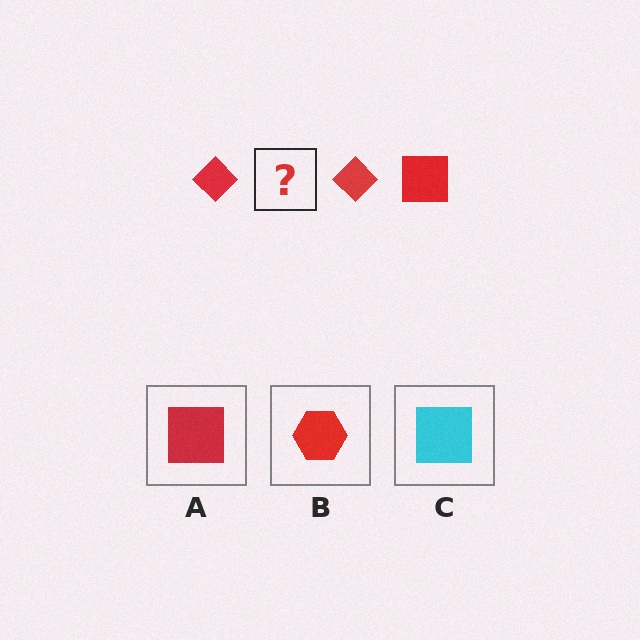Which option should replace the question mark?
Option A.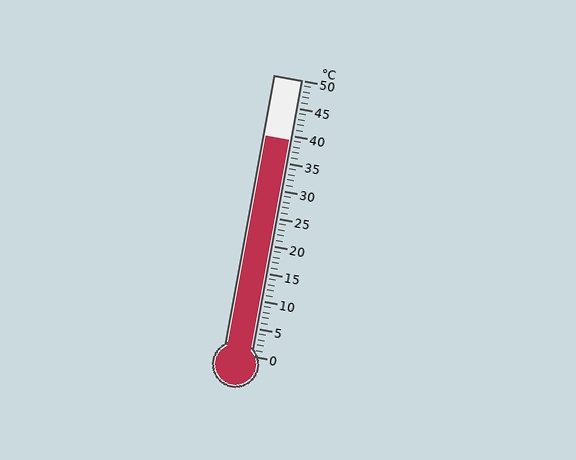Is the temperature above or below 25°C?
The temperature is above 25°C.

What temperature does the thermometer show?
The thermometer shows approximately 39°C.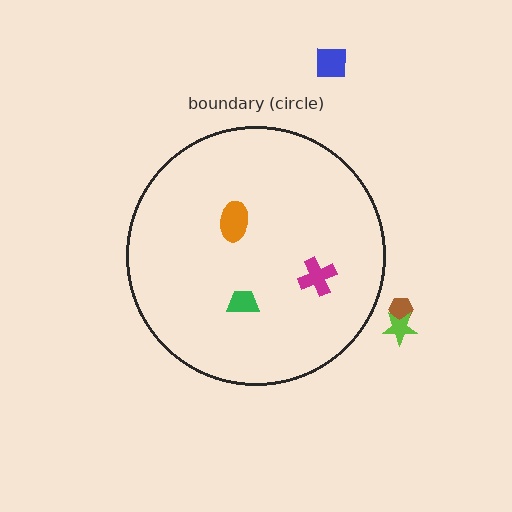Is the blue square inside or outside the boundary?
Outside.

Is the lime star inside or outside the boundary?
Outside.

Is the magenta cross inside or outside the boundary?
Inside.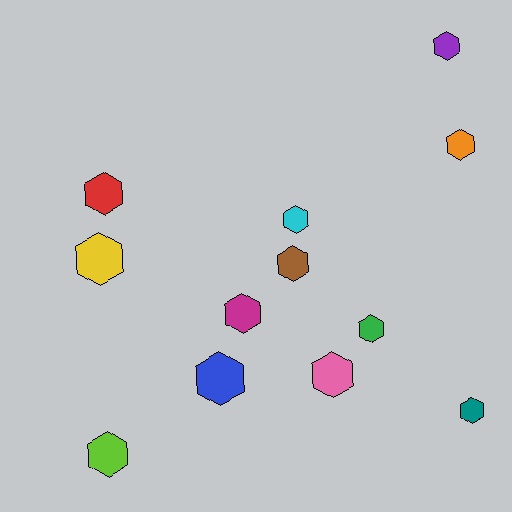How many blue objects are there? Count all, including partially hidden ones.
There is 1 blue object.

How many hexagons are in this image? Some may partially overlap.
There are 12 hexagons.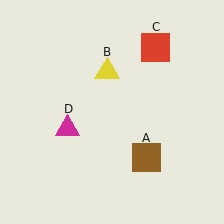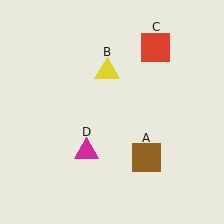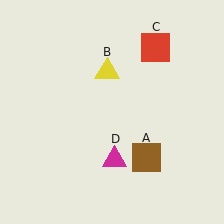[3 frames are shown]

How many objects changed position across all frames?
1 object changed position: magenta triangle (object D).